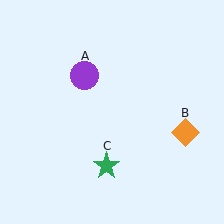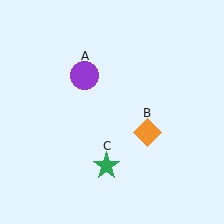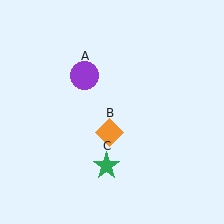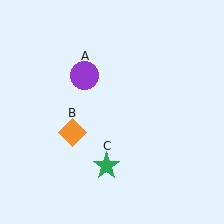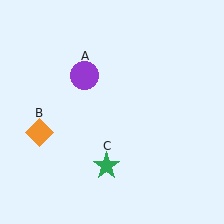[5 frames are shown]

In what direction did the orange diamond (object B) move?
The orange diamond (object B) moved left.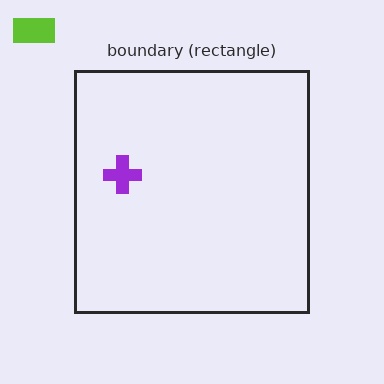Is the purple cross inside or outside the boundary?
Inside.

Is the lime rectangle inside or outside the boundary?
Outside.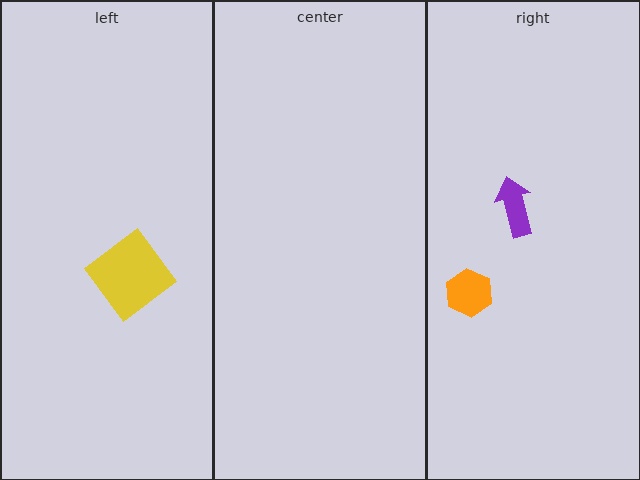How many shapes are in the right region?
2.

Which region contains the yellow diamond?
The left region.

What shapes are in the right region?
The orange hexagon, the purple arrow.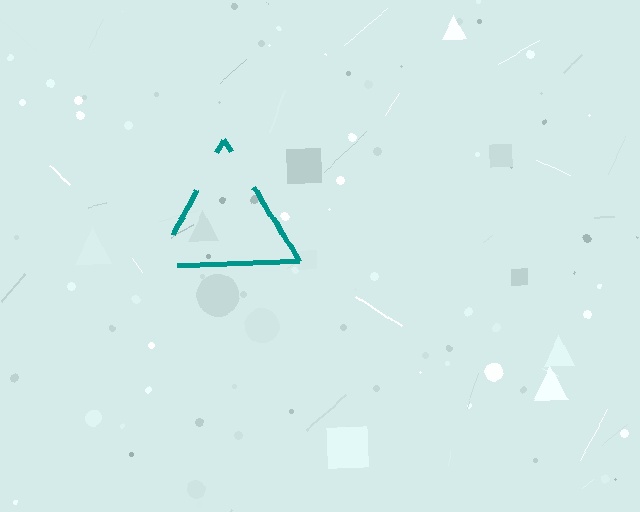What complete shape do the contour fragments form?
The contour fragments form a triangle.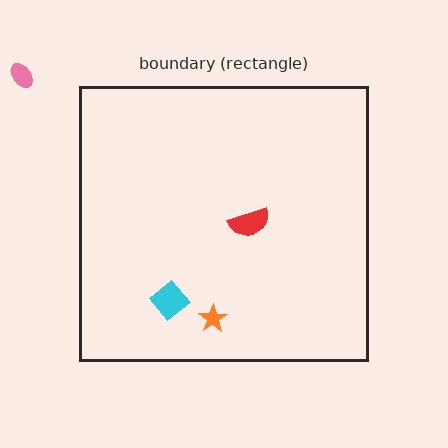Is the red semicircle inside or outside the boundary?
Inside.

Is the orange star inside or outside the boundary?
Inside.